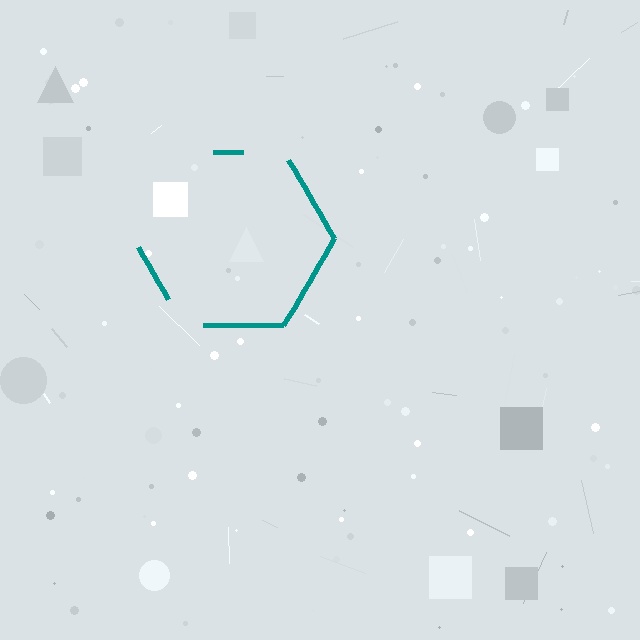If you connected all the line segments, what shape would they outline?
They would outline a hexagon.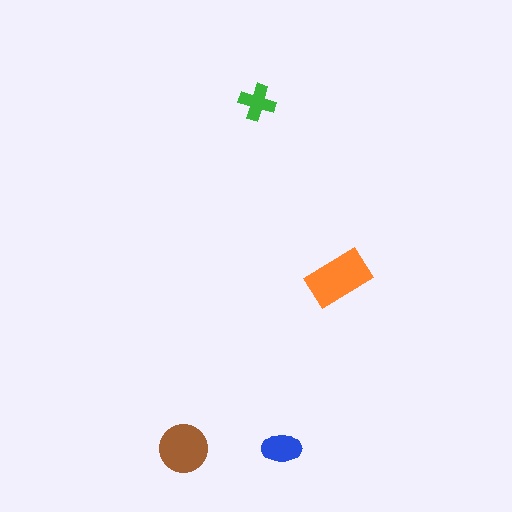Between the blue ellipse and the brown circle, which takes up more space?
The brown circle.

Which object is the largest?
The orange rectangle.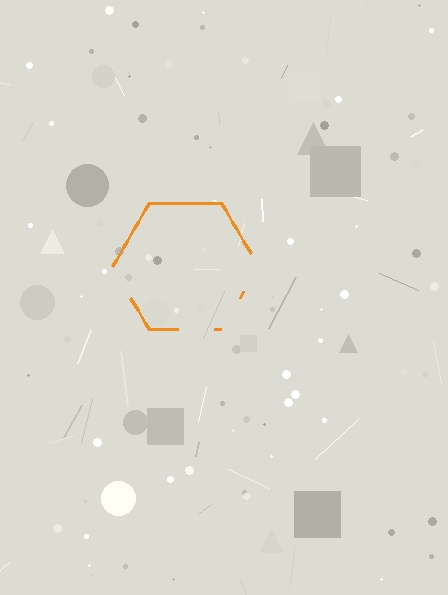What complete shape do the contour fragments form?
The contour fragments form a hexagon.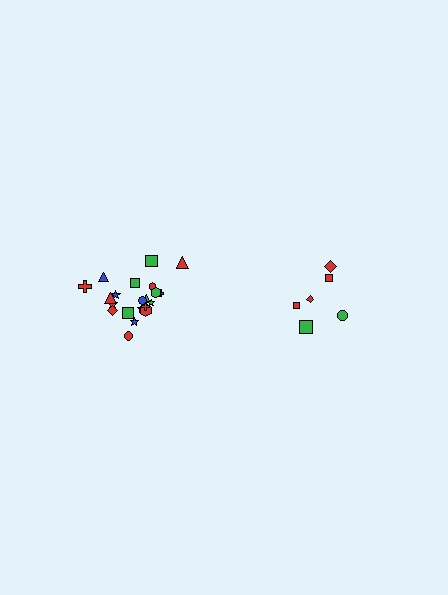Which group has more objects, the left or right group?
The left group.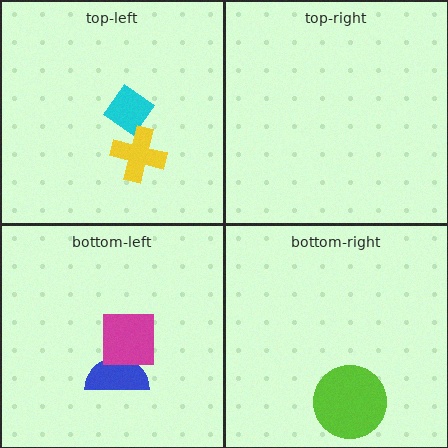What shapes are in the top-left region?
The cyan diamond, the yellow cross.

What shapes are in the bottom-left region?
The blue semicircle, the magenta square.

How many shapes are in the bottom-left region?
2.